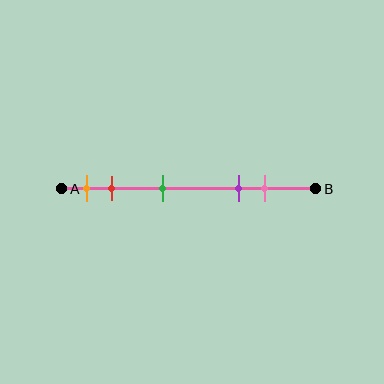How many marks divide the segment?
There are 5 marks dividing the segment.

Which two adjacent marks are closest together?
The orange and red marks are the closest adjacent pair.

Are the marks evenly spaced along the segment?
No, the marks are not evenly spaced.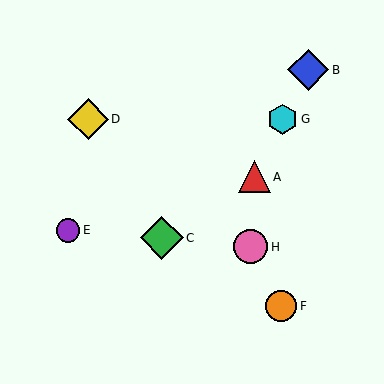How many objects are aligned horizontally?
2 objects (D, G) are aligned horizontally.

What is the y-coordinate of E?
Object E is at y≈230.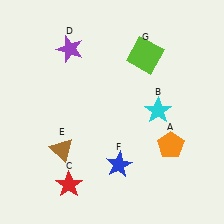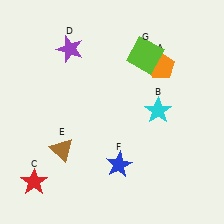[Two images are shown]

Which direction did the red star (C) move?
The red star (C) moved left.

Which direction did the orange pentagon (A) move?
The orange pentagon (A) moved up.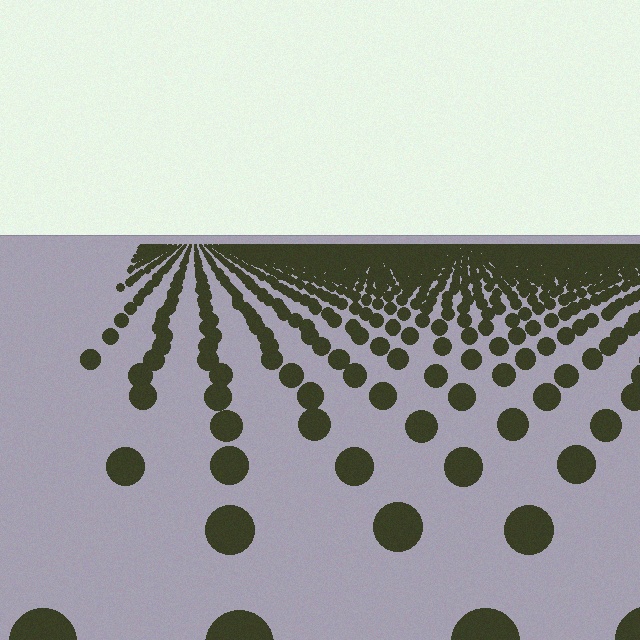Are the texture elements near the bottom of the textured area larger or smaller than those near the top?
Larger. Near the bottom, elements are closer to the viewer and appear at a bigger on-screen size.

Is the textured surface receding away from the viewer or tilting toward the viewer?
The surface is receding away from the viewer. Texture elements get smaller and denser toward the top.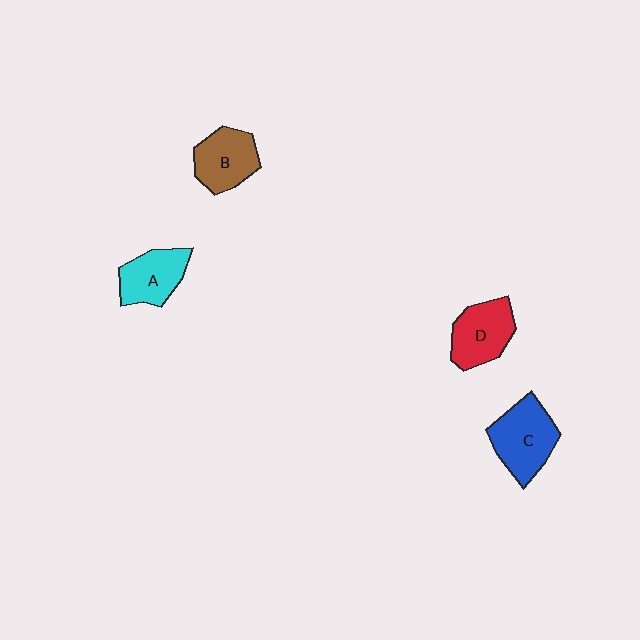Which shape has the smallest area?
Shape A (cyan).